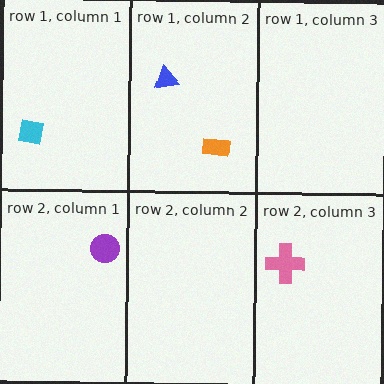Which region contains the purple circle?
The row 2, column 1 region.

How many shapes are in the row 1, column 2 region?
2.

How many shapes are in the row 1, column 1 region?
1.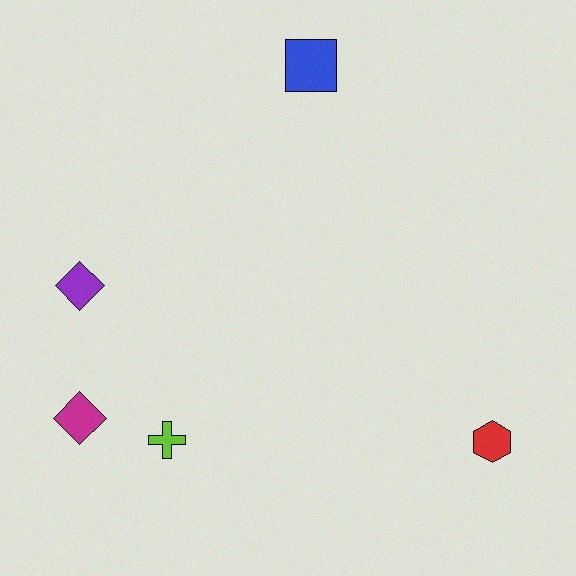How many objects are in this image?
There are 5 objects.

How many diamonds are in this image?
There are 2 diamonds.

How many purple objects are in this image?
There is 1 purple object.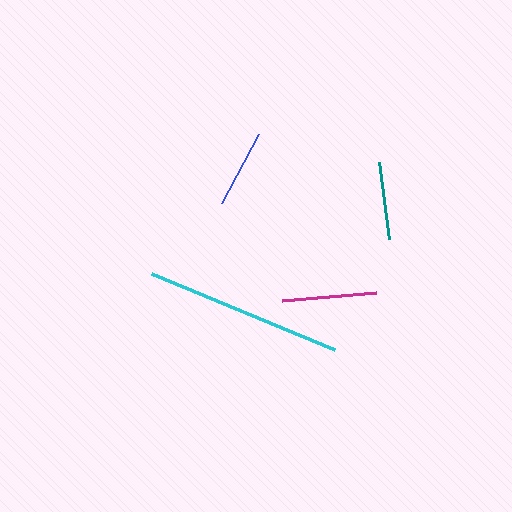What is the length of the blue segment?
The blue segment is approximately 79 pixels long.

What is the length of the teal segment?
The teal segment is approximately 77 pixels long.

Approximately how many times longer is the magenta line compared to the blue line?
The magenta line is approximately 1.2 times the length of the blue line.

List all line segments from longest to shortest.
From longest to shortest: cyan, magenta, blue, teal.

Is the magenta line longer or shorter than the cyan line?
The cyan line is longer than the magenta line.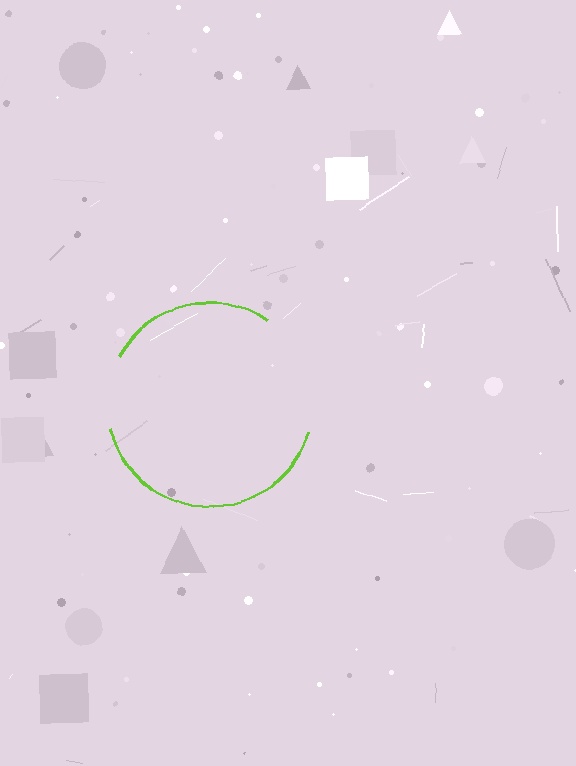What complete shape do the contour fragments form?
The contour fragments form a circle.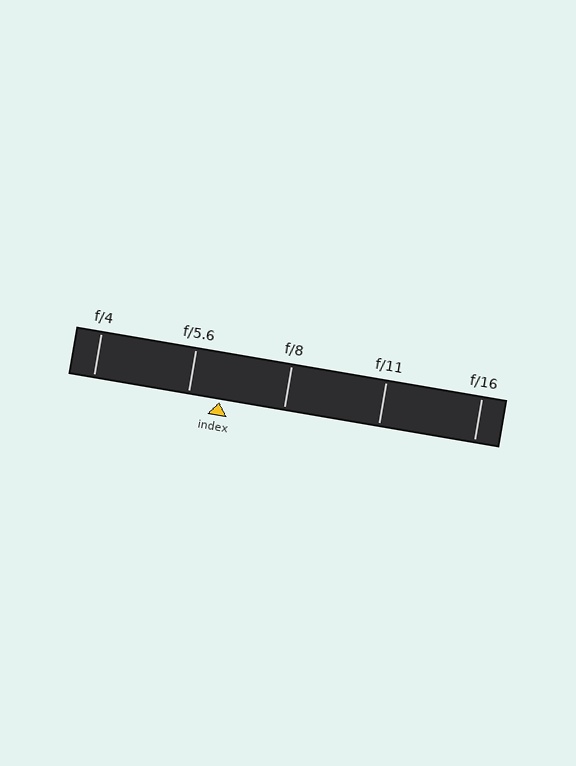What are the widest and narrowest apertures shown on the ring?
The widest aperture shown is f/4 and the narrowest is f/16.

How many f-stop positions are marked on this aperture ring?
There are 5 f-stop positions marked.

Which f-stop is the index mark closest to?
The index mark is closest to f/5.6.